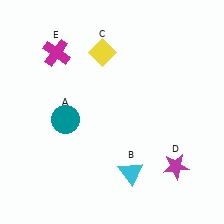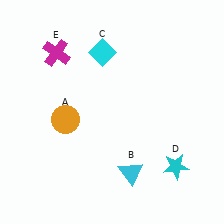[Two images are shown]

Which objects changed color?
A changed from teal to orange. C changed from yellow to cyan. D changed from magenta to cyan.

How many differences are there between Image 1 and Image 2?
There are 3 differences between the two images.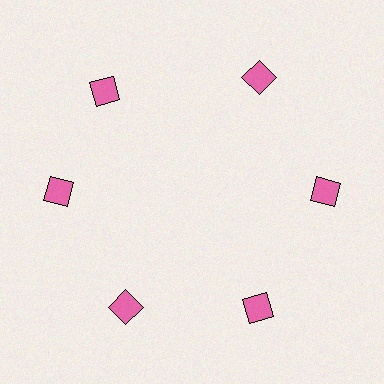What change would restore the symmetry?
The symmetry would be restored by rotating it back into even spacing with its neighbors so that all 6 squares sit at equal angles and equal distance from the center.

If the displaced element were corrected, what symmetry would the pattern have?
It would have 6-fold rotational symmetry — the pattern would map onto itself every 60 degrees.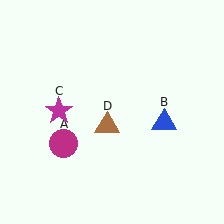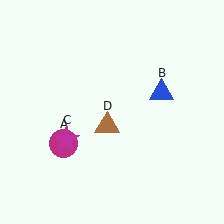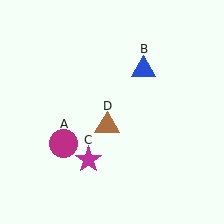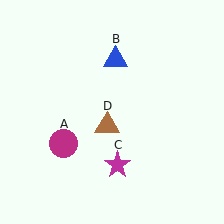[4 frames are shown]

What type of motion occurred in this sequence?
The blue triangle (object B), magenta star (object C) rotated counterclockwise around the center of the scene.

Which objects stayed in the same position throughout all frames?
Magenta circle (object A) and brown triangle (object D) remained stationary.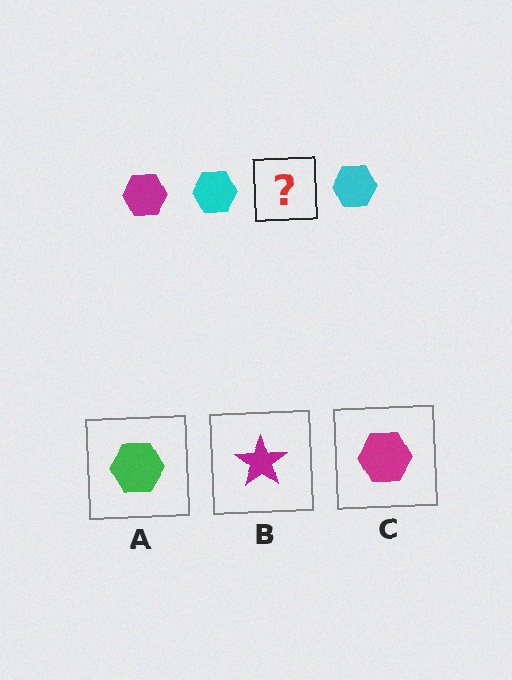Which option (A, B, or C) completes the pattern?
C.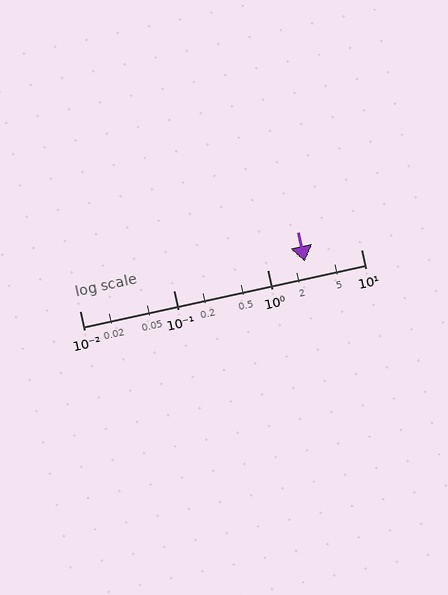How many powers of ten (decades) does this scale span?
The scale spans 3 decades, from 0.01 to 10.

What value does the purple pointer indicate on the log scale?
The pointer indicates approximately 2.5.